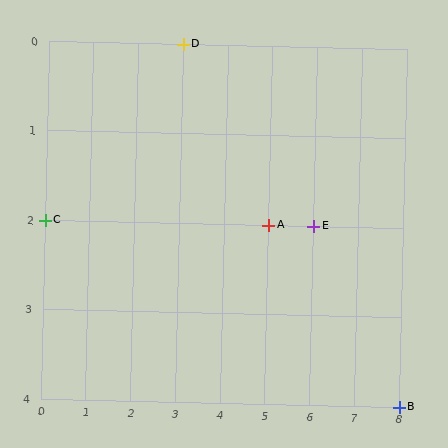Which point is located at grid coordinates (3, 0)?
Point D is at (3, 0).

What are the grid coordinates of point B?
Point B is at grid coordinates (8, 4).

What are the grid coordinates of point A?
Point A is at grid coordinates (5, 2).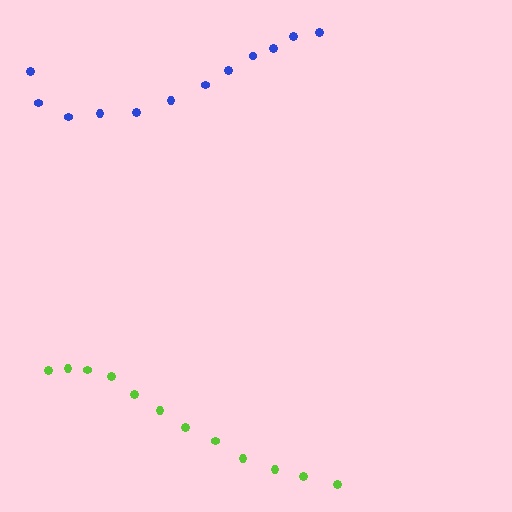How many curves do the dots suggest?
There are 2 distinct paths.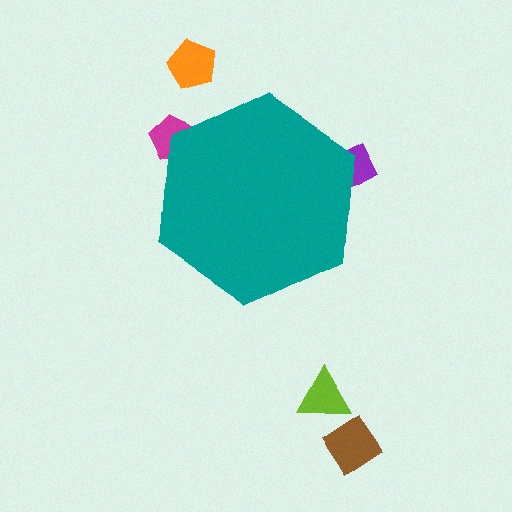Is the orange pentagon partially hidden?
No, the orange pentagon is fully visible.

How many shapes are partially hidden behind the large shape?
2 shapes are partially hidden.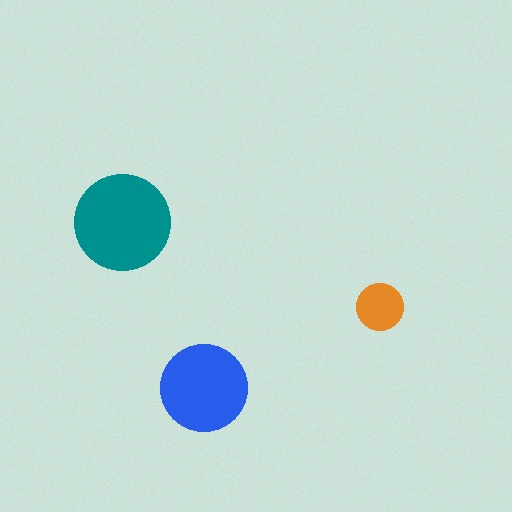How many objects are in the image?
There are 3 objects in the image.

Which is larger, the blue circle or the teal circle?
The teal one.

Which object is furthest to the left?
The teal circle is leftmost.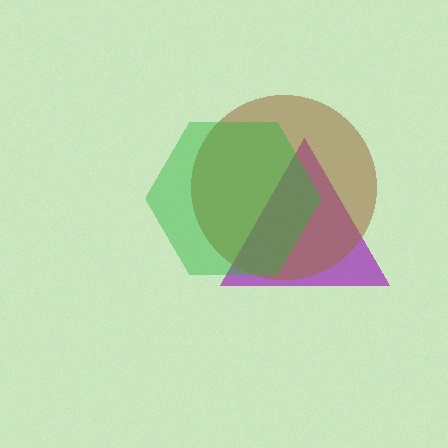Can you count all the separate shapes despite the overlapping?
Yes, there are 3 separate shapes.